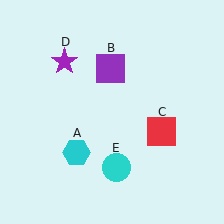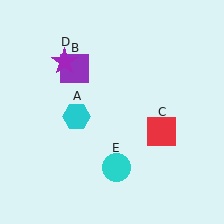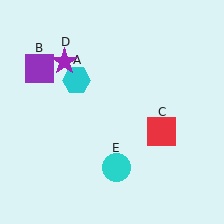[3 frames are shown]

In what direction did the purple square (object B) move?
The purple square (object B) moved left.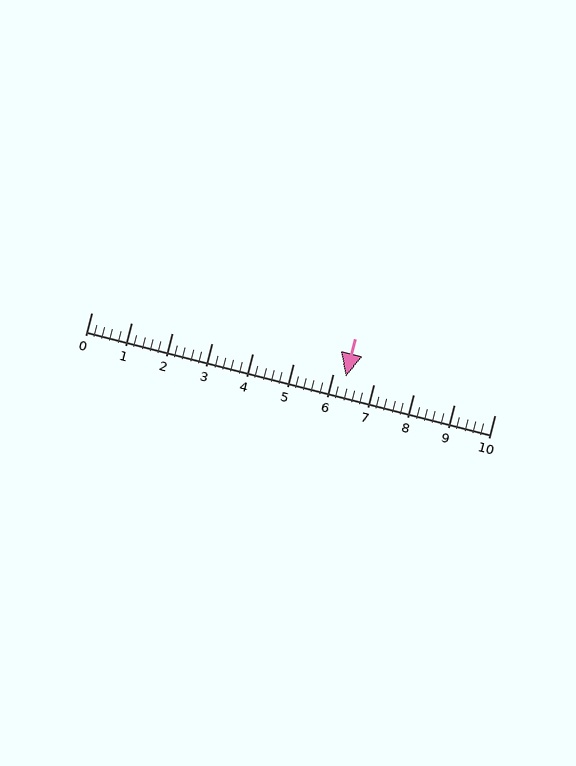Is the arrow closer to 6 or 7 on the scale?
The arrow is closer to 6.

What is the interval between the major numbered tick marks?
The major tick marks are spaced 1 units apart.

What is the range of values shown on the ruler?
The ruler shows values from 0 to 10.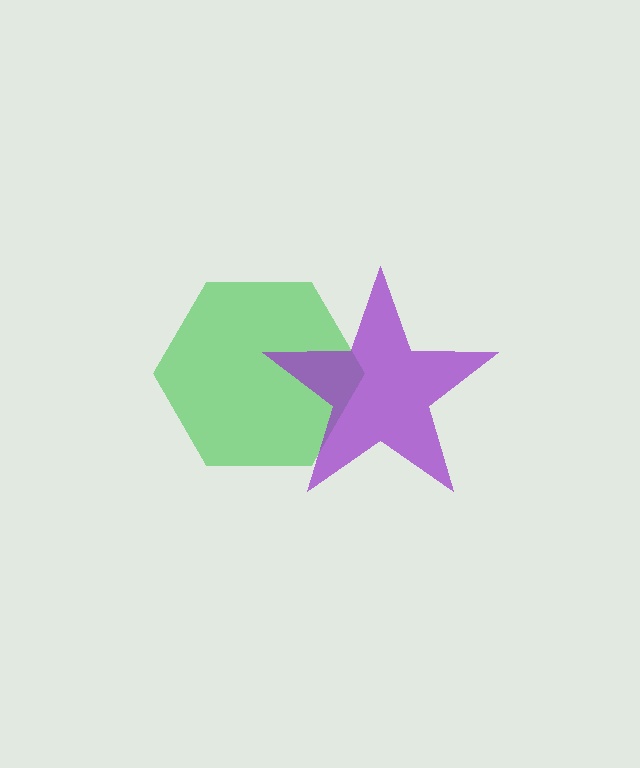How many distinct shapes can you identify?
There are 2 distinct shapes: a green hexagon, a purple star.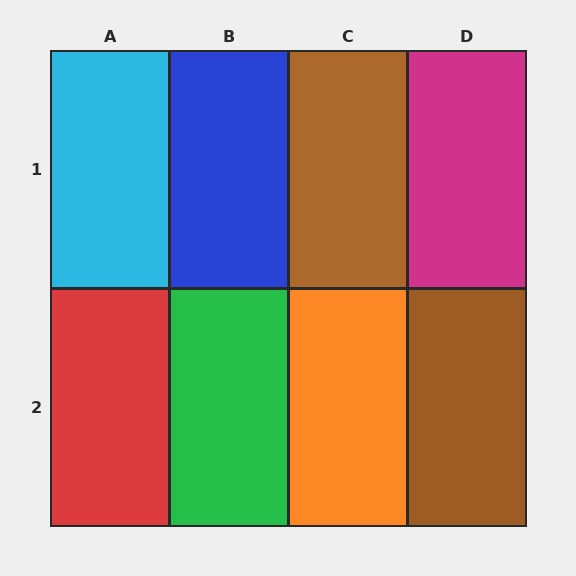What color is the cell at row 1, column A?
Cyan.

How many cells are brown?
2 cells are brown.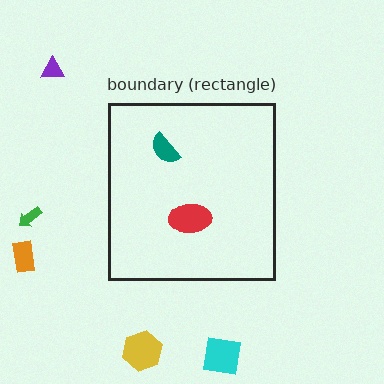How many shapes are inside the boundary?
2 inside, 5 outside.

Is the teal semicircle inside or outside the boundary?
Inside.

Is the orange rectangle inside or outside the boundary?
Outside.